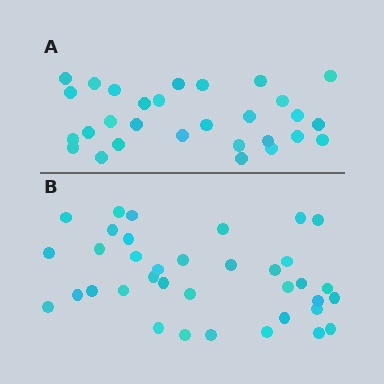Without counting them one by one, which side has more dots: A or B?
Region B (the bottom region) has more dots.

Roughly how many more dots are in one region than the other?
Region B has roughly 8 or so more dots than region A.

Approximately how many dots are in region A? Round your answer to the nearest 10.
About 30 dots. (The exact count is 29, which rounds to 30.)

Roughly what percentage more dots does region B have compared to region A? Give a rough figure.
About 25% more.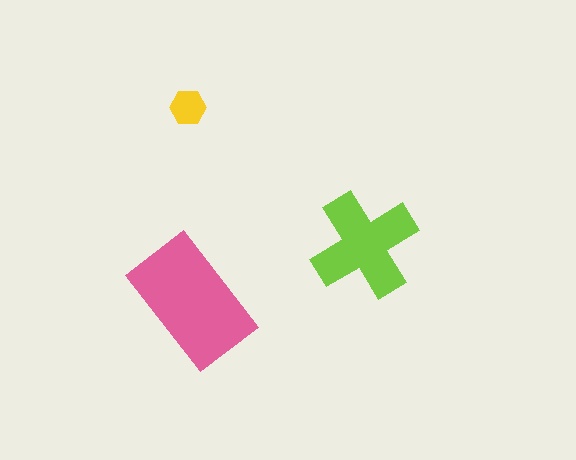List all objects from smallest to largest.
The yellow hexagon, the lime cross, the pink rectangle.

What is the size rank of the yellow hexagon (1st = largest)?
3rd.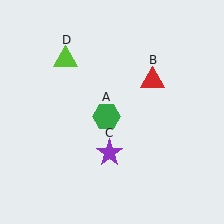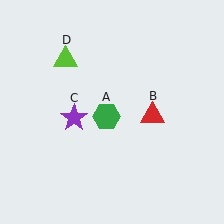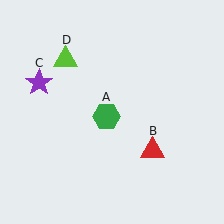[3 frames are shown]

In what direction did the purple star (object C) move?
The purple star (object C) moved up and to the left.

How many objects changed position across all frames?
2 objects changed position: red triangle (object B), purple star (object C).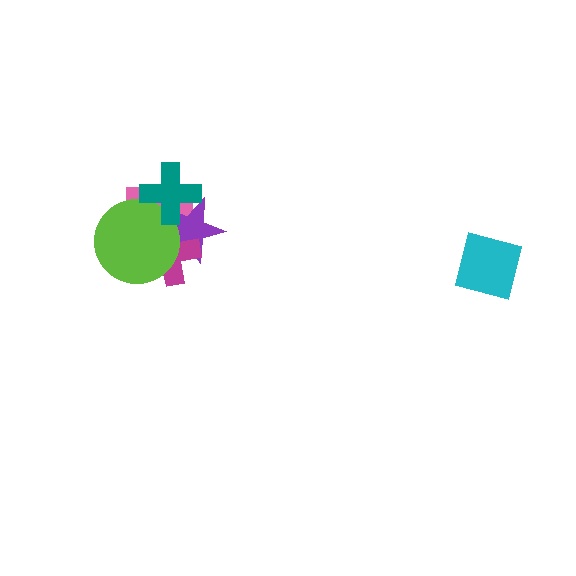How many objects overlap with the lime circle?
4 objects overlap with the lime circle.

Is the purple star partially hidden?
Yes, it is partially covered by another shape.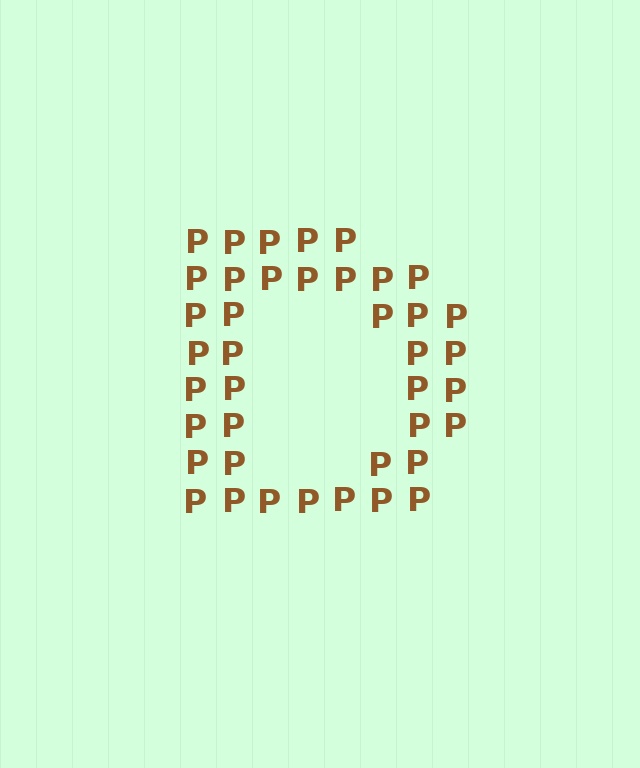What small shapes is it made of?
It is made of small letter P's.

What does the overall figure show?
The overall figure shows the letter D.